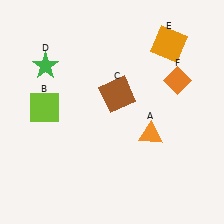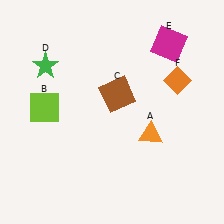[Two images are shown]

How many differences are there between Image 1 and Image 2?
There is 1 difference between the two images.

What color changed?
The square (E) changed from orange in Image 1 to magenta in Image 2.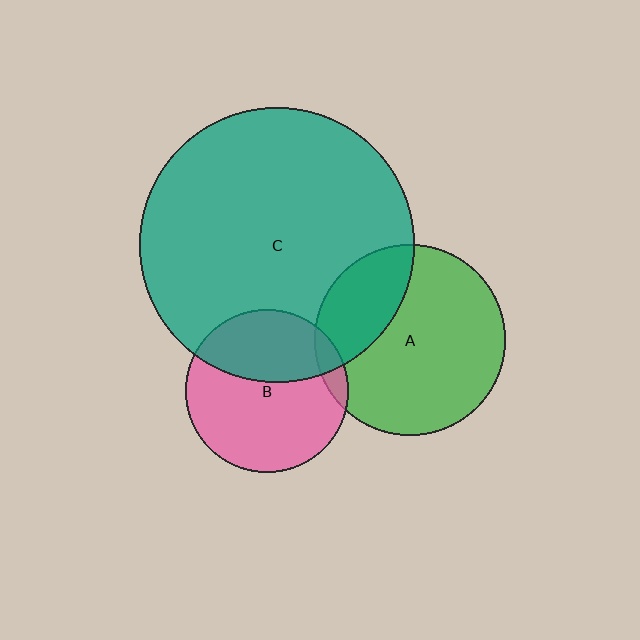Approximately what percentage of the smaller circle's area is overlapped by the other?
Approximately 5%.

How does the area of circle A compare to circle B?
Approximately 1.4 times.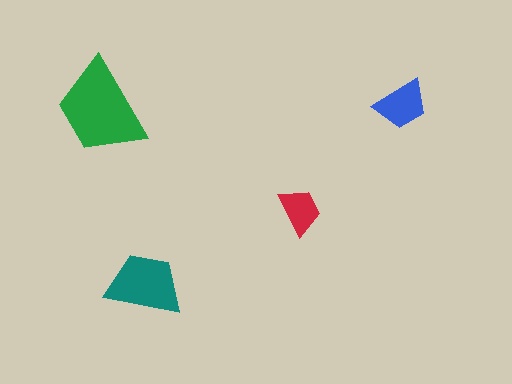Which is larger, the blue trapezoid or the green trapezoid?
The green one.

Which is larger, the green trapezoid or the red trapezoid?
The green one.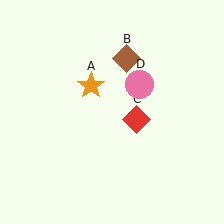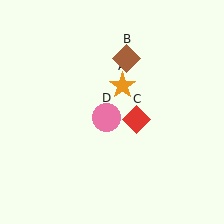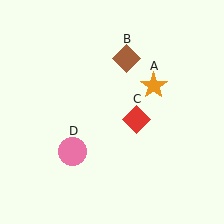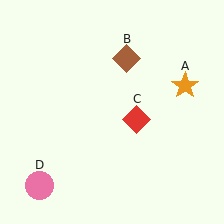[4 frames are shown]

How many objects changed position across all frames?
2 objects changed position: orange star (object A), pink circle (object D).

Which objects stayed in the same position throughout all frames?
Brown diamond (object B) and red diamond (object C) remained stationary.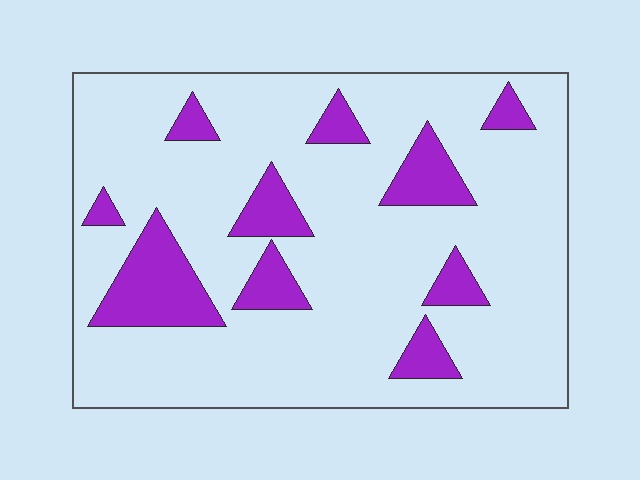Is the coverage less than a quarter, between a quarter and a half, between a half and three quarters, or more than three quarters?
Less than a quarter.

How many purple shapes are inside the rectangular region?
10.